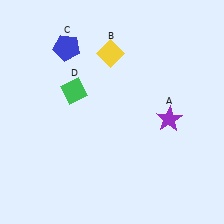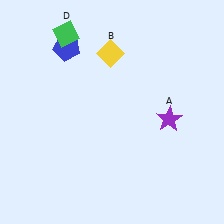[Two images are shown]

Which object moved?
The green diamond (D) moved up.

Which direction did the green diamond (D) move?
The green diamond (D) moved up.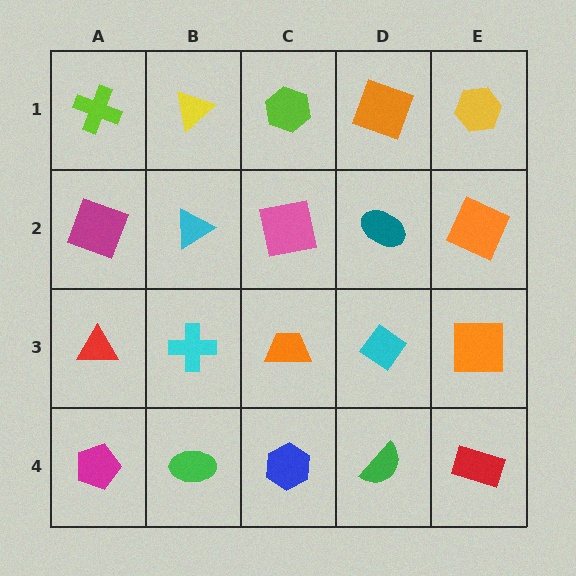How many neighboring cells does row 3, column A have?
3.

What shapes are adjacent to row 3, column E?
An orange square (row 2, column E), a red rectangle (row 4, column E), a cyan diamond (row 3, column D).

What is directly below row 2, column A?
A red triangle.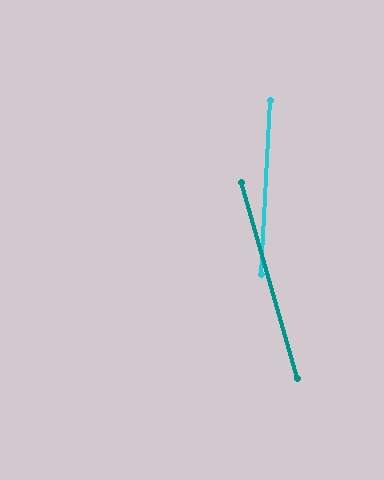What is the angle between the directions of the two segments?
Approximately 19 degrees.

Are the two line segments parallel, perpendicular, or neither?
Neither parallel nor perpendicular — they differ by about 19°.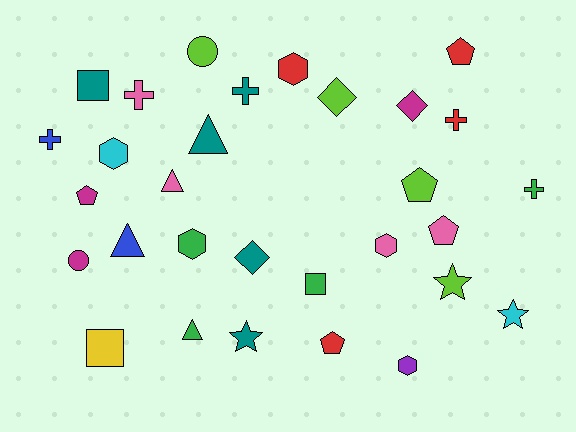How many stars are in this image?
There are 3 stars.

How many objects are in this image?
There are 30 objects.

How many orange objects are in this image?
There are no orange objects.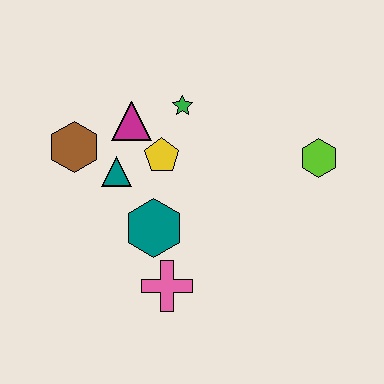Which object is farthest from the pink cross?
The lime hexagon is farthest from the pink cross.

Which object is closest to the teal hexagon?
The pink cross is closest to the teal hexagon.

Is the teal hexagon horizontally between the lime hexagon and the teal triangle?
Yes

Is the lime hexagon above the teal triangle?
Yes